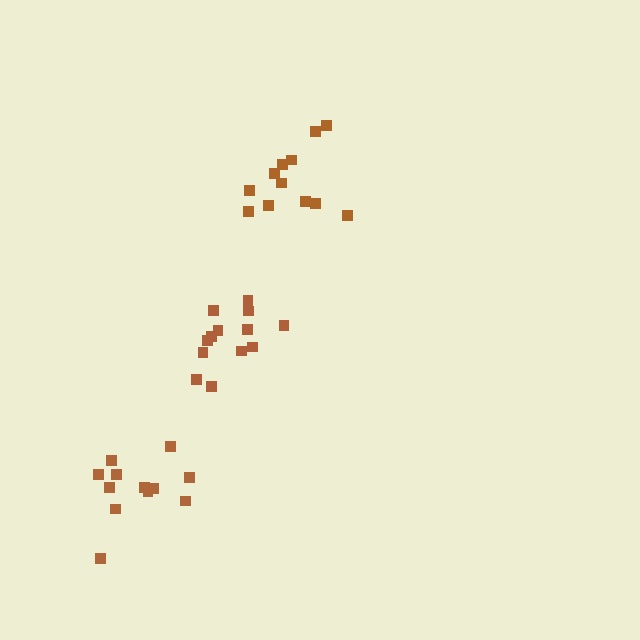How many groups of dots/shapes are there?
There are 3 groups.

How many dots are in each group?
Group 1: 12 dots, Group 2: 12 dots, Group 3: 13 dots (37 total).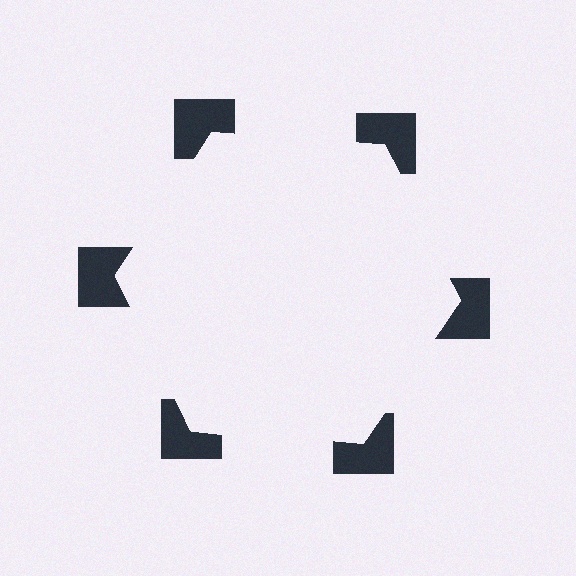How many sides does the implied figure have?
6 sides.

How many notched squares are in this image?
There are 6 — one at each vertex of the illusory hexagon.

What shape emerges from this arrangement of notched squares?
An illusory hexagon — its edges are inferred from the aligned wedge cuts in the notched squares, not physically drawn.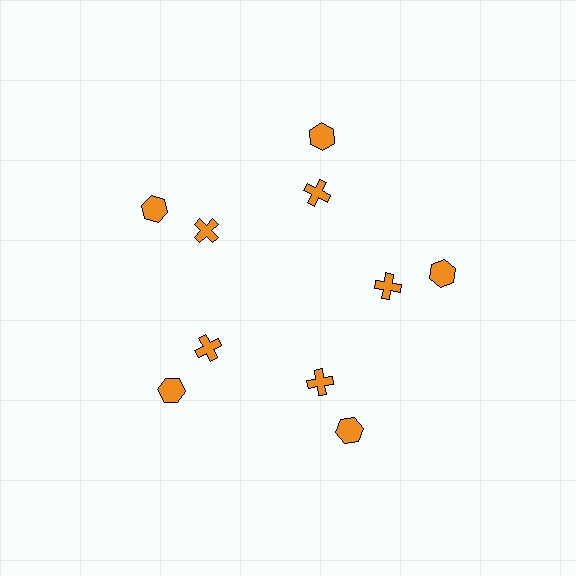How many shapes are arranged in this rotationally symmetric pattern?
There are 10 shapes, arranged in 5 groups of 2.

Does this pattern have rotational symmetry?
Yes, this pattern has 5-fold rotational symmetry. It looks the same after rotating 72 degrees around the center.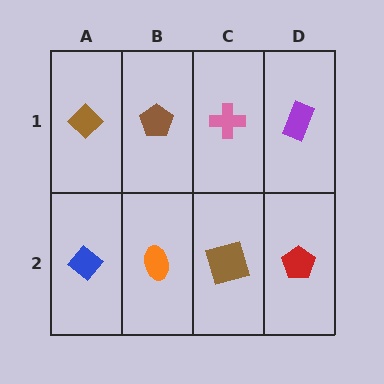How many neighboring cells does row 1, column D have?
2.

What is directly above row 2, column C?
A pink cross.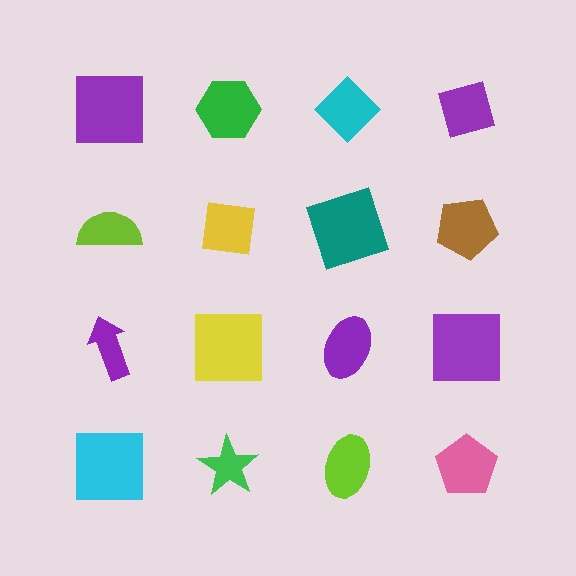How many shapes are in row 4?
4 shapes.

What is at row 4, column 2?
A green star.